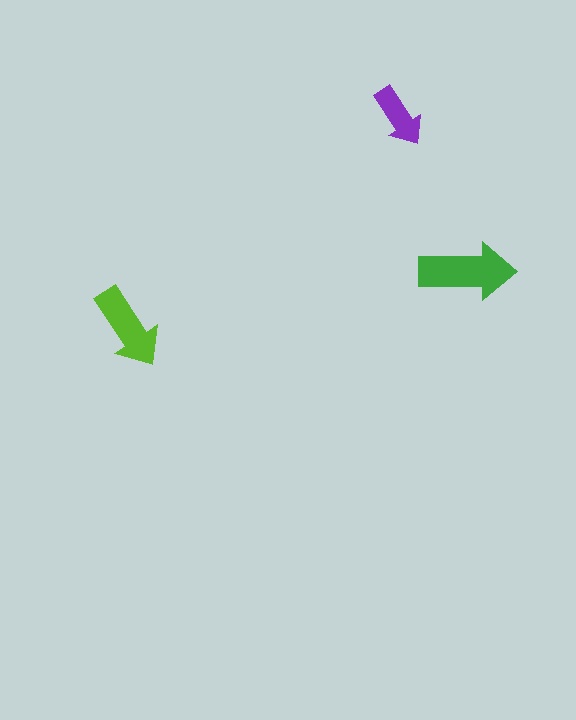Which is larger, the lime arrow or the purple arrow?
The lime one.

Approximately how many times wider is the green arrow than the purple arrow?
About 1.5 times wider.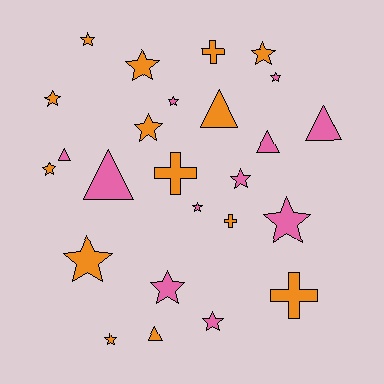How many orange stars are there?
There are 8 orange stars.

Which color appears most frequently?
Orange, with 14 objects.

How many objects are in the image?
There are 25 objects.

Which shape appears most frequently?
Star, with 15 objects.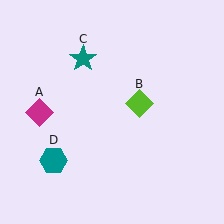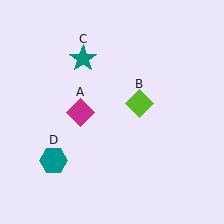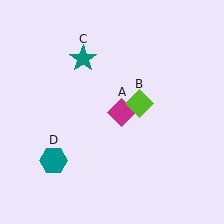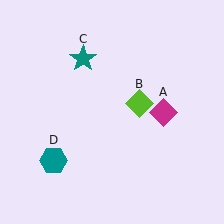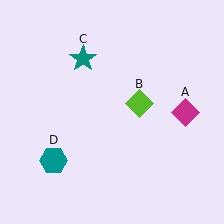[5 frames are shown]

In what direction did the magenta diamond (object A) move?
The magenta diamond (object A) moved right.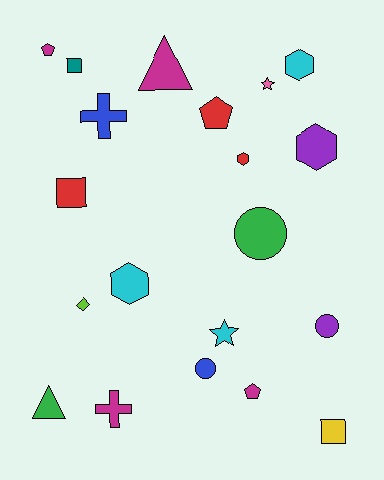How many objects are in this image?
There are 20 objects.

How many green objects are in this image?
There are 2 green objects.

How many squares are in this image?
There are 3 squares.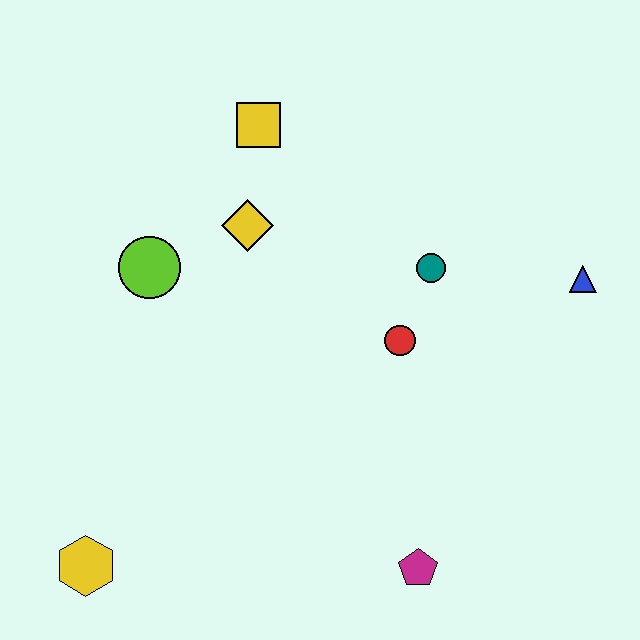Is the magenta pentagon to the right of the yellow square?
Yes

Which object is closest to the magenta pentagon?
The red circle is closest to the magenta pentagon.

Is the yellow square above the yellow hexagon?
Yes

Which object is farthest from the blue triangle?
The yellow hexagon is farthest from the blue triangle.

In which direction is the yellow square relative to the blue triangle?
The yellow square is to the left of the blue triangle.